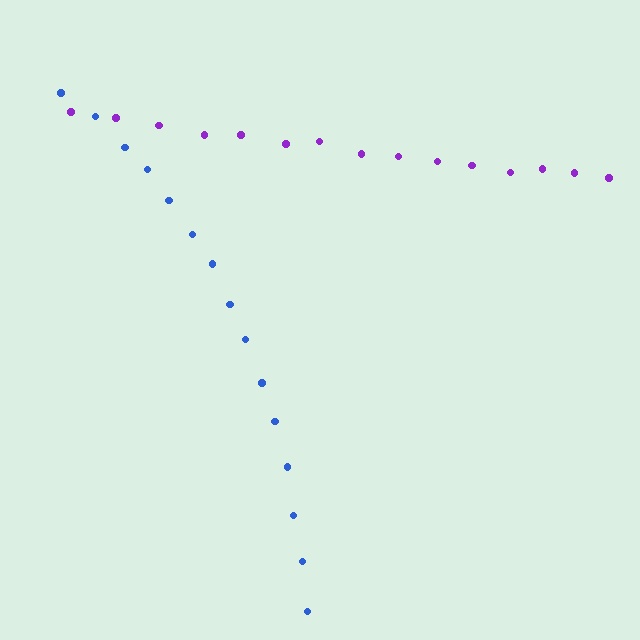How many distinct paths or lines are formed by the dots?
There are 2 distinct paths.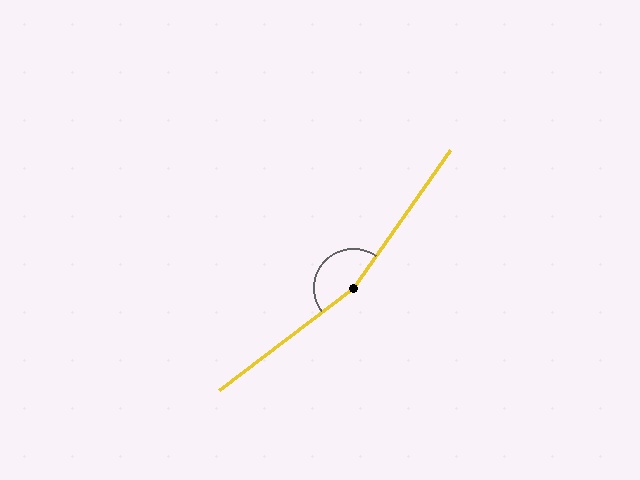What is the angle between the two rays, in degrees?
Approximately 163 degrees.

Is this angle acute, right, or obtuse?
It is obtuse.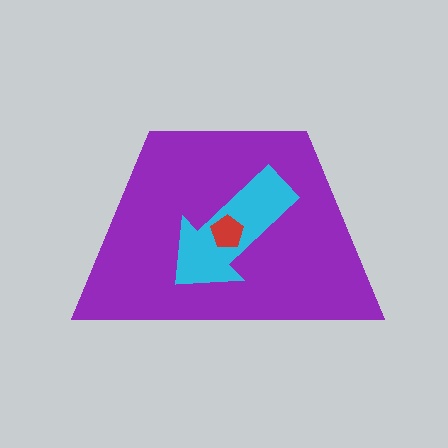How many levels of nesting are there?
3.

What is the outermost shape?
The purple trapezoid.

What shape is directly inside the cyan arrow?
The red pentagon.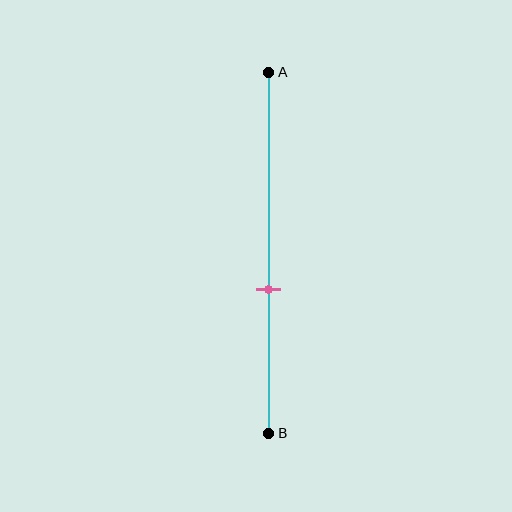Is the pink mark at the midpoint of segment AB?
No, the mark is at about 60% from A, not at the 50% midpoint.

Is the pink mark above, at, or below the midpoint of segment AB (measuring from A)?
The pink mark is below the midpoint of segment AB.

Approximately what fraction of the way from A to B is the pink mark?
The pink mark is approximately 60% of the way from A to B.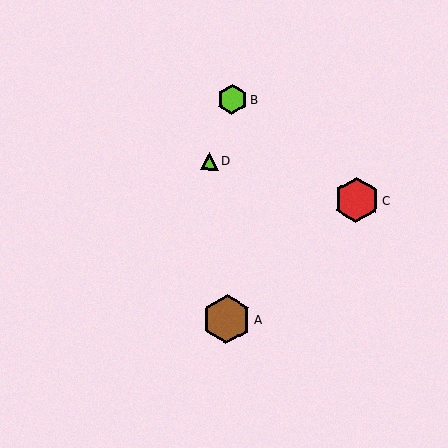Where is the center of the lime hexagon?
The center of the lime hexagon is at (232, 99).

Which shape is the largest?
The brown hexagon (labeled A) is the largest.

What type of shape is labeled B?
Shape B is a lime hexagon.